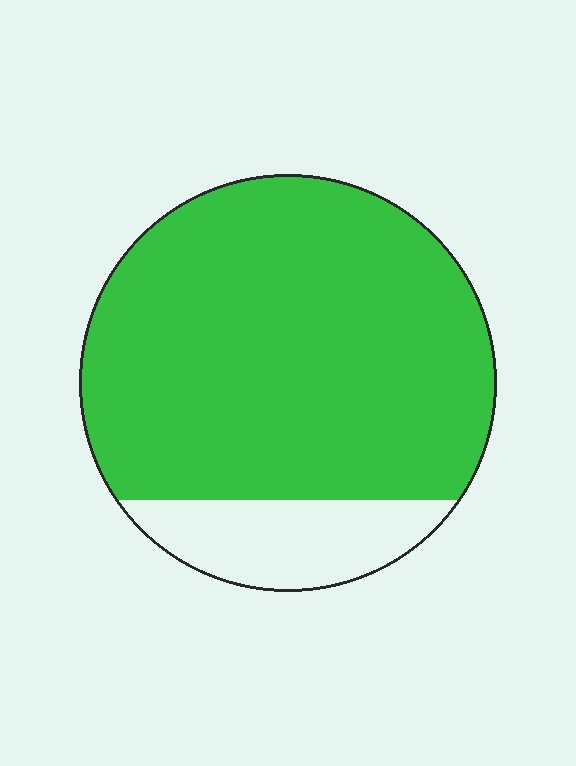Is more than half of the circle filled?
Yes.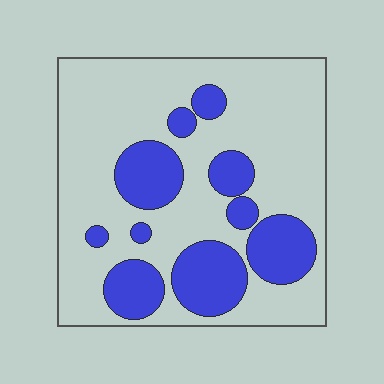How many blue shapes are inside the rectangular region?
10.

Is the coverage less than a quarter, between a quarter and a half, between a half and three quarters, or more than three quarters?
Between a quarter and a half.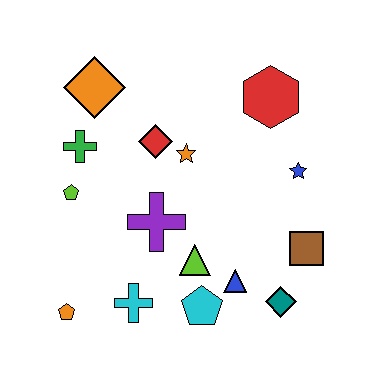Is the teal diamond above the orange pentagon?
Yes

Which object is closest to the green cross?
The lime pentagon is closest to the green cross.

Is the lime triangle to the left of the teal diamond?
Yes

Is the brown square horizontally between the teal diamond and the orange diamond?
No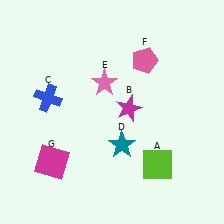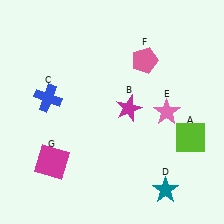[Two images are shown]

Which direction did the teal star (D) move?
The teal star (D) moved down.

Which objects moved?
The objects that moved are: the lime square (A), the teal star (D), the pink star (E).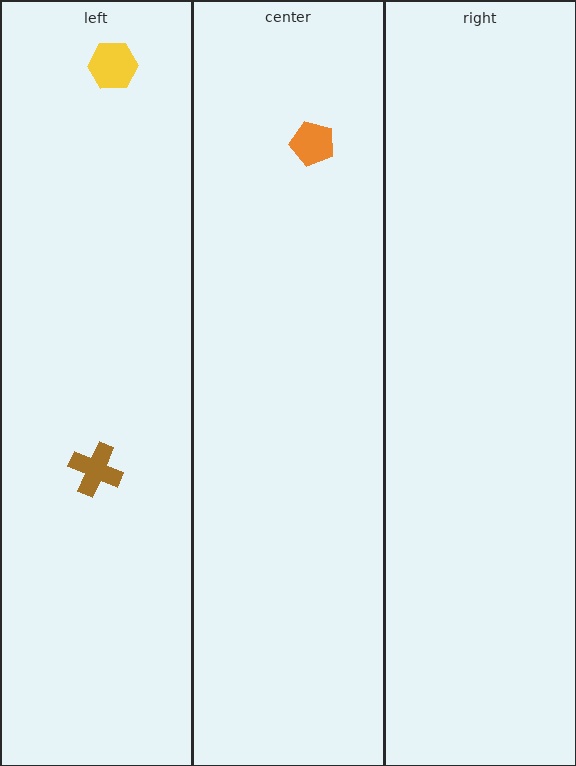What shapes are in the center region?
The orange pentagon.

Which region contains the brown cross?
The left region.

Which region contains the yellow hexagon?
The left region.